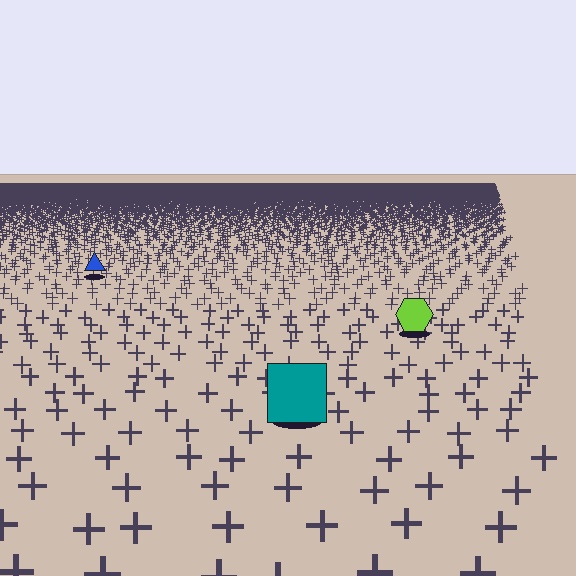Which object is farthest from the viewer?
The blue triangle is farthest from the viewer. It appears smaller and the ground texture around it is denser.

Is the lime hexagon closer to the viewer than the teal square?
No. The teal square is closer — you can tell from the texture gradient: the ground texture is coarser near it.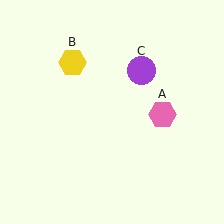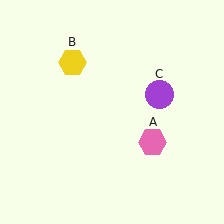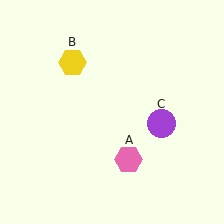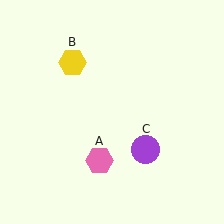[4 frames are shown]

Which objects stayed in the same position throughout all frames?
Yellow hexagon (object B) remained stationary.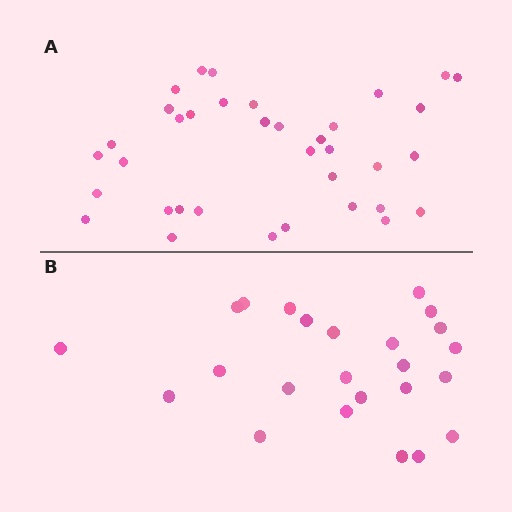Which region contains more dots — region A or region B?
Region A (the top region) has more dots.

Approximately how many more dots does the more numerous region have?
Region A has roughly 12 or so more dots than region B.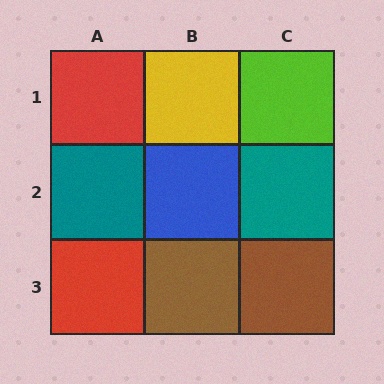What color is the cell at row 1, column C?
Lime.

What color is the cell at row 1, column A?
Red.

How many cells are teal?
2 cells are teal.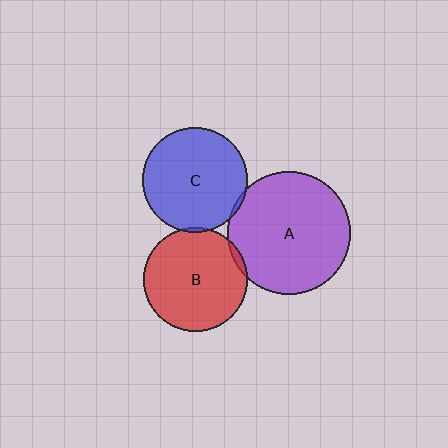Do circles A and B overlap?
Yes.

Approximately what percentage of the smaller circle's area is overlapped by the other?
Approximately 5%.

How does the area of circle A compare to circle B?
Approximately 1.4 times.